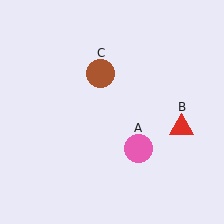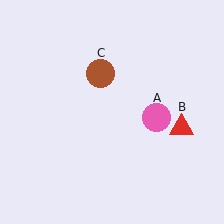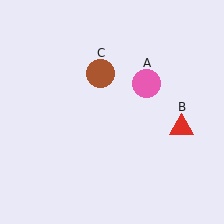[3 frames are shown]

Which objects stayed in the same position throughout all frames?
Red triangle (object B) and brown circle (object C) remained stationary.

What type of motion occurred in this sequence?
The pink circle (object A) rotated counterclockwise around the center of the scene.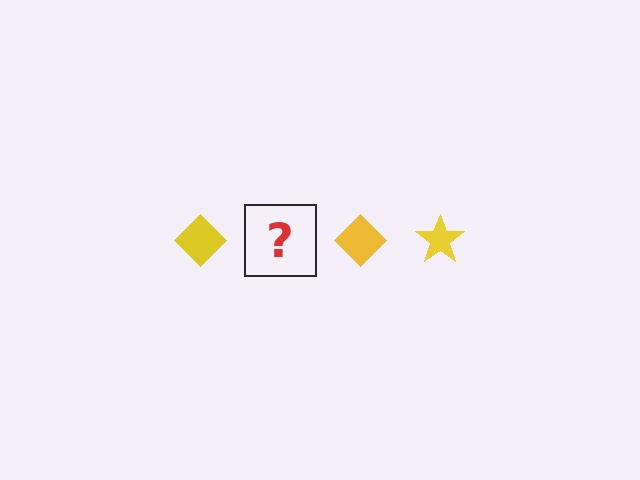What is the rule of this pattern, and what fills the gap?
The rule is that the pattern cycles through diamond, star shapes in yellow. The gap should be filled with a yellow star.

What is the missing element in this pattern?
The missing element is a yellow star.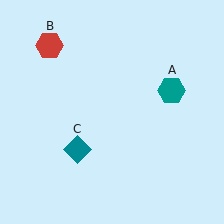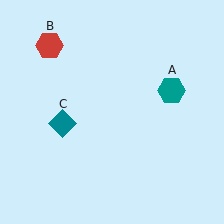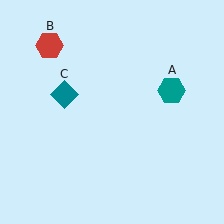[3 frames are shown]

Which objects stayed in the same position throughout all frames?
Teal hexagon (object A) and red hexagon (object B) remained stationary.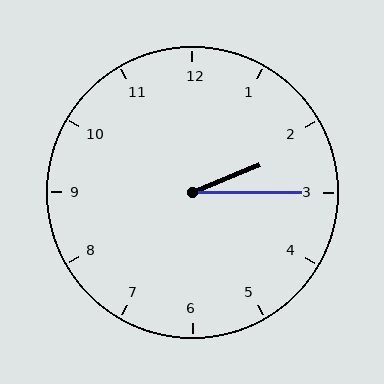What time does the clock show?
2:15.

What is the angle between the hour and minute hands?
Approximately 22 degrees.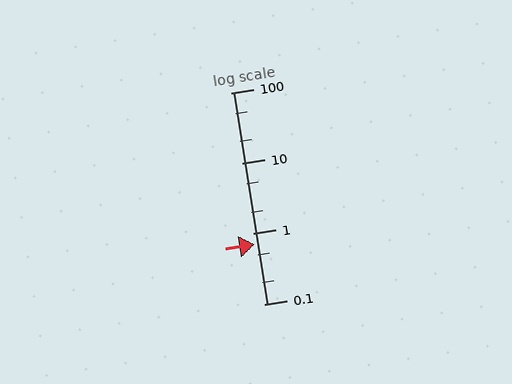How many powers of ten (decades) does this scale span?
The scale spans 3 decades, from 0.1 to 100.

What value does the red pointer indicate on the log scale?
The pointer indicates approximately 0.71.